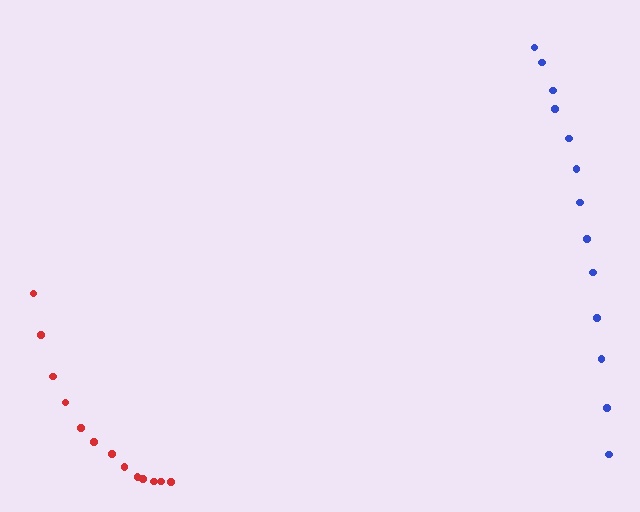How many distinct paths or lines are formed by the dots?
There are 2 distinct paths.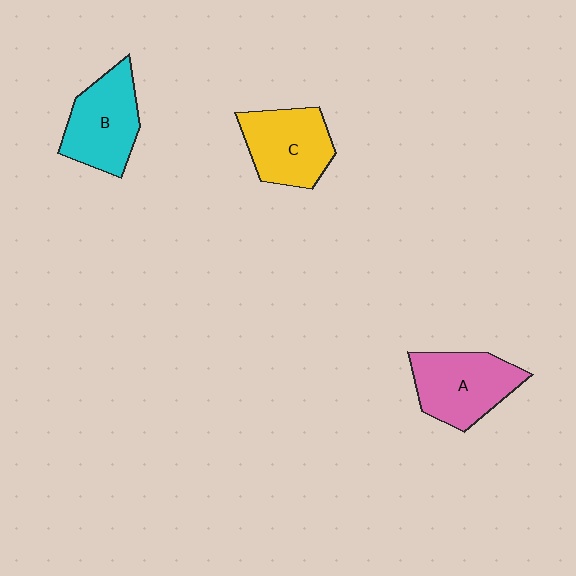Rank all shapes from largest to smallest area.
From largest to smallest: A (pink), B (cyan), C (yellow).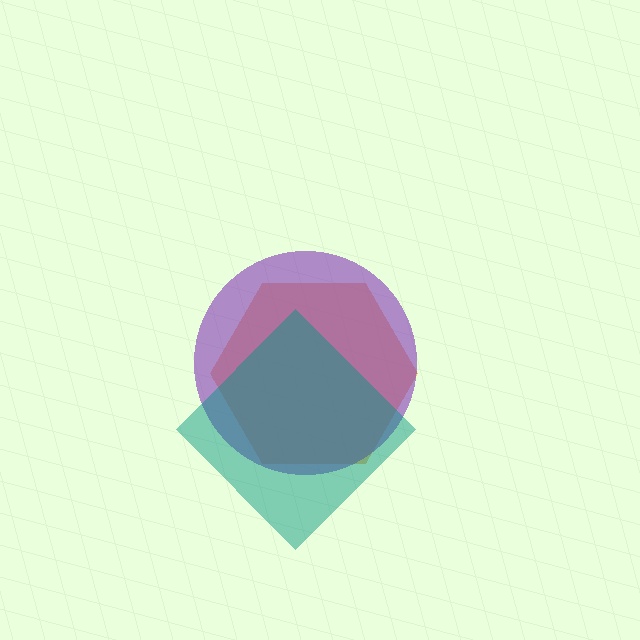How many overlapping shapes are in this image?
There are 3 overlapping shapes in the image.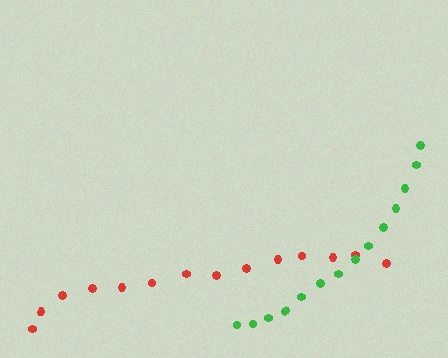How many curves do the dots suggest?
There are 2 distinct paths.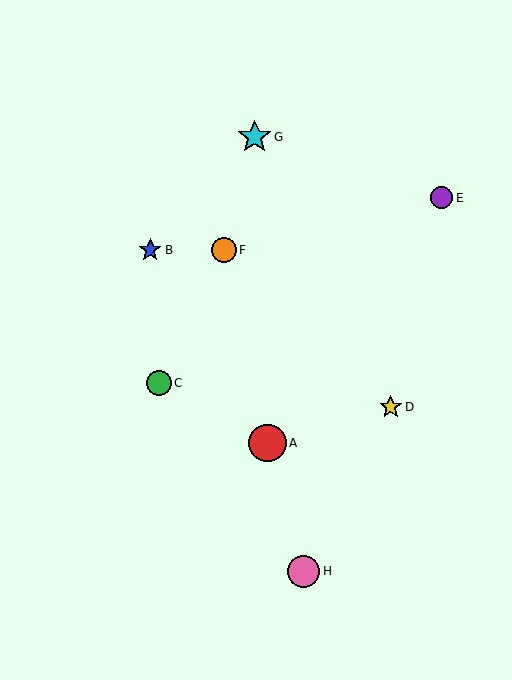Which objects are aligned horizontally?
Objects B, F are aligned horizontally.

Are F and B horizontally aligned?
Yes, both are at y≈250.